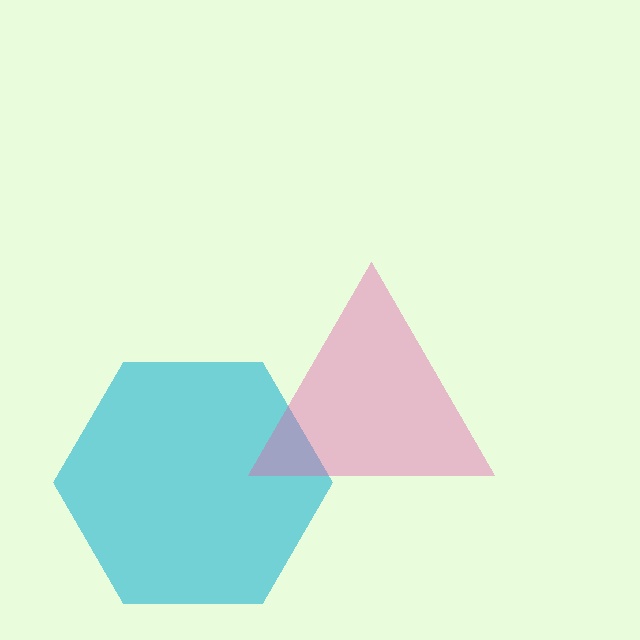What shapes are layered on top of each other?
The layered shapes are: a cyan hexagon, a pink triangle.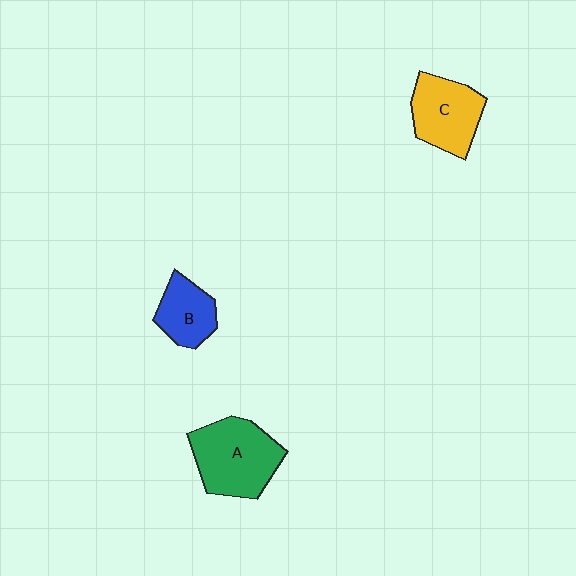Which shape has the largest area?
Shape A (green).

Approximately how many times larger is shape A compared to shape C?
Approximately 1.3 times.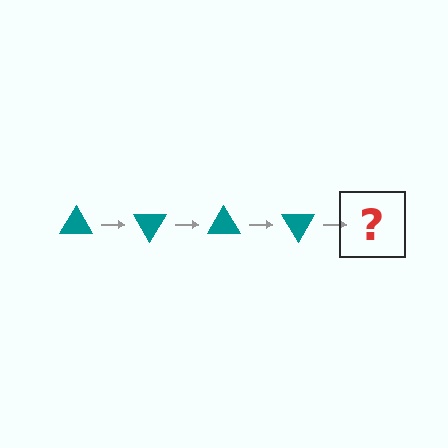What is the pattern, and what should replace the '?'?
The pattern is that the triangle rotates 60 degrees each step. The '?' should be a teal triangle rotated 240 degrees.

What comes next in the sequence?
The next element should be a teal triangle rotated 240 degrees.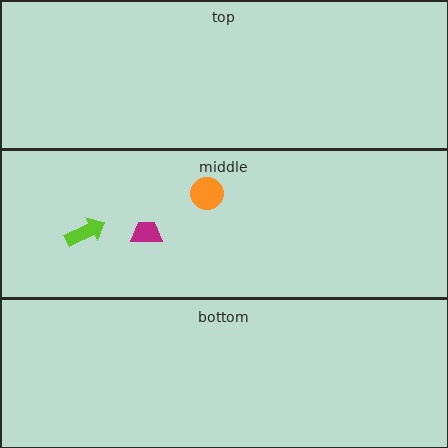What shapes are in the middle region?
The orange circle, the magenta trapezoid, the lime arrow.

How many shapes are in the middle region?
3.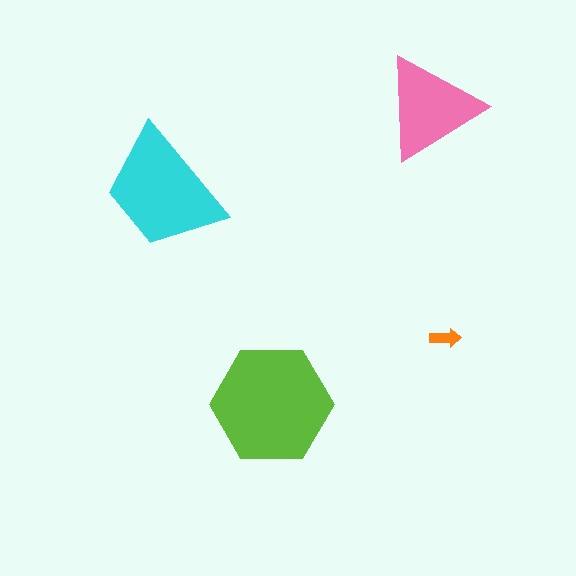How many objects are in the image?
There are 4 objects in the image.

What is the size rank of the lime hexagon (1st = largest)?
1st.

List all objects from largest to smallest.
The lime hexagon, the cyan trapezoid, the pink triangle, the orange arrow.